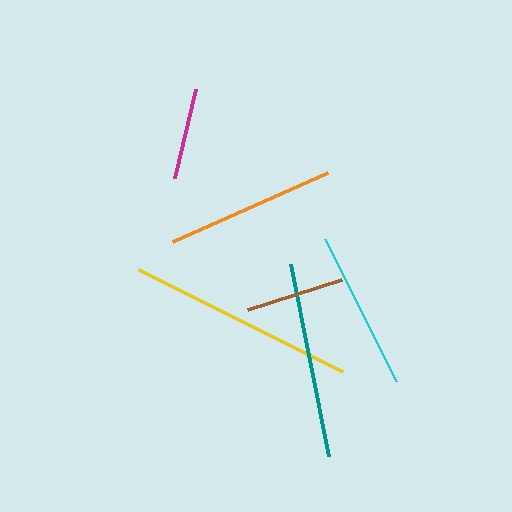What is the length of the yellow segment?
The yellow segment is approximately 228 pixels long.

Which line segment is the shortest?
The magenta line is the shortest at approximately 92 pixels.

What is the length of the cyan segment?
The cyan segment is approximately 159 pixels long.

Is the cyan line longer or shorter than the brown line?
The cyan line is longer than the brown line.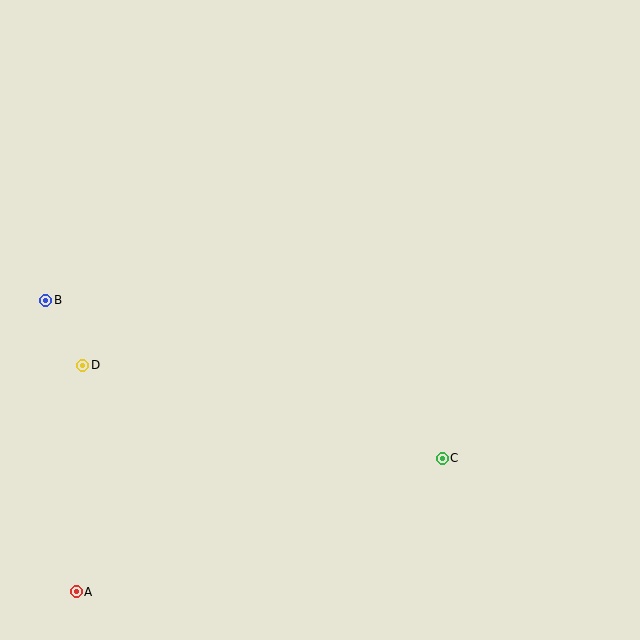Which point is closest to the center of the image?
Point C at (442, 458) is closest to the center.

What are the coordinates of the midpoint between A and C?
The midpoint between A and C is at (259, 525).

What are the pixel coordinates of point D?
Point D is at (83, 365).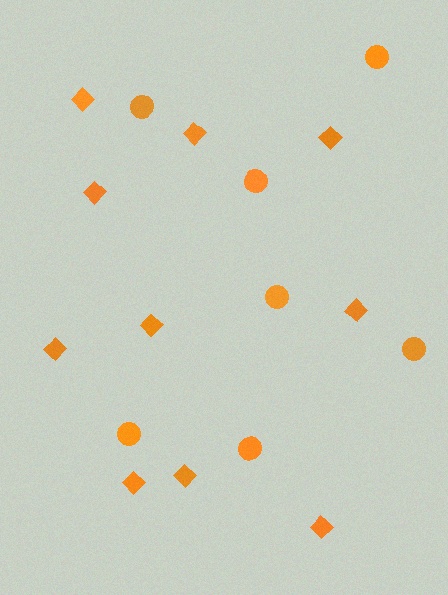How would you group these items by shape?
There are 2 groups: one group of diamonds (10) and one group of circles (7).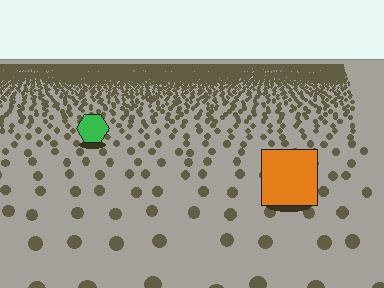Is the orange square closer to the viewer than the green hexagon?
Yes. The orange square is closer — you can tell from the texture gradient: the ground texture is coarser near it.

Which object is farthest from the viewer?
The green hexagon is farthest from the viewer. It appears smaller and the ground texture around it is denser.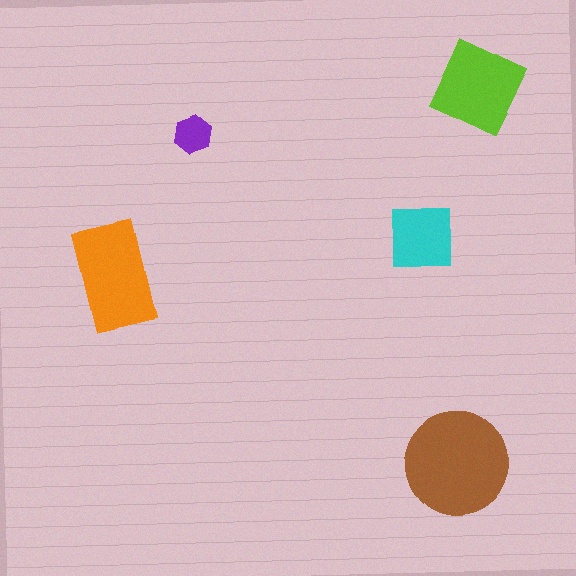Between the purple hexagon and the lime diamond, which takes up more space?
The lime diamond.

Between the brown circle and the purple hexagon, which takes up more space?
The brown circle.